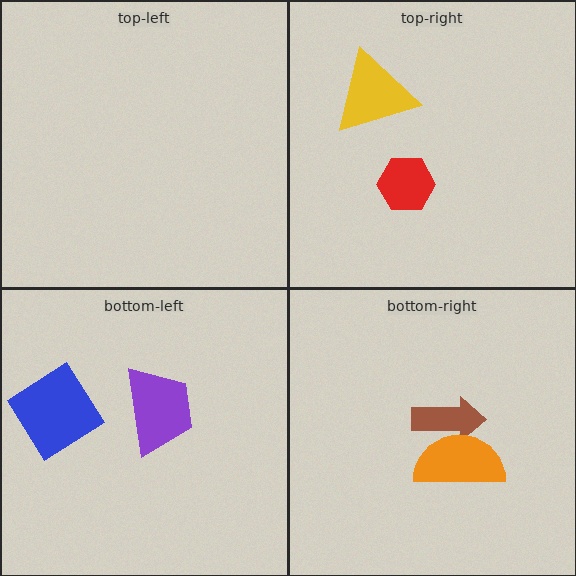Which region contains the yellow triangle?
The top-right region.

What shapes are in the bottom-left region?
The purple trapezoid, the blue diamond.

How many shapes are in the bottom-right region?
2.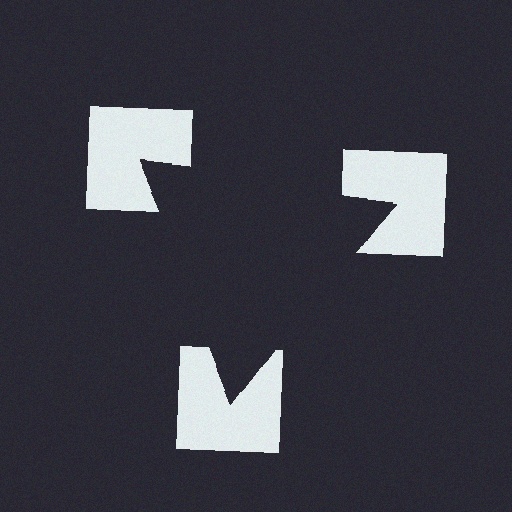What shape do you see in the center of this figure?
An illusory triangle — its edges are inferred from the aligned wedge cuts in the notched squares, not physically drawn.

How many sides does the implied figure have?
3 sides.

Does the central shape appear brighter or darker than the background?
It typically appears slightly darker than the background, even though no actual brightness change is drawn.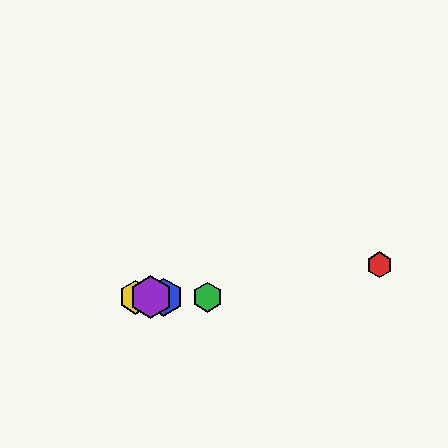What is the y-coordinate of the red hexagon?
The red hexagon is at y≈265.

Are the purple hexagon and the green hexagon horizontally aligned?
Yes, both are at y≈297.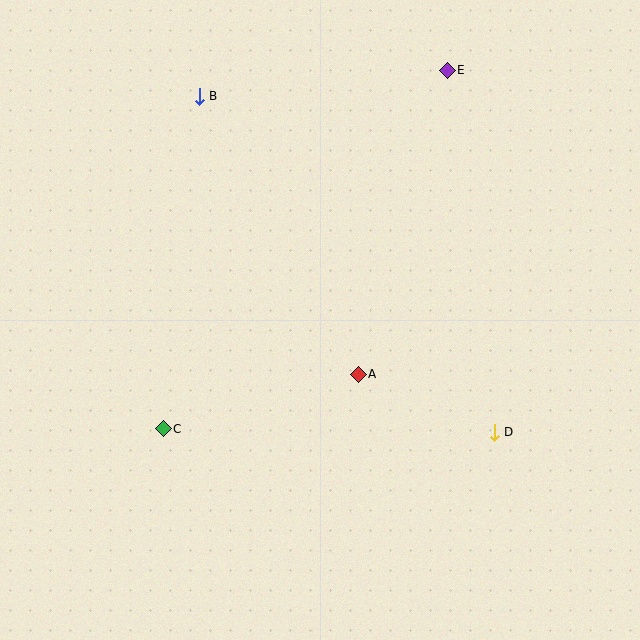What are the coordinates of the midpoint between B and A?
The midpoint between B and A is at (279, 235).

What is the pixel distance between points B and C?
The distance between B and C is 335 pixels.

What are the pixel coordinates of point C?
Point C is at (163, 429).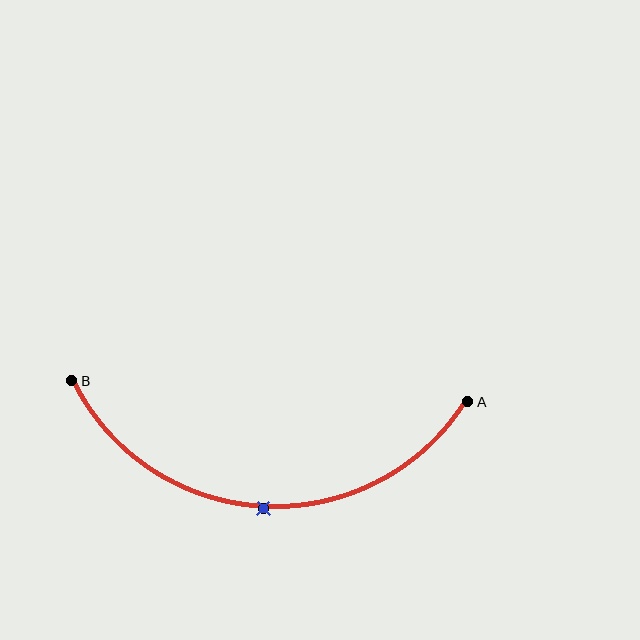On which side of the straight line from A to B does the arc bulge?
The arc bulges below the straight line connecting A and B.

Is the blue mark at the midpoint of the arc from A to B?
Yes. The blue mark lies on the arc at equal arc-length from both A and B — it is the arc midpoint.